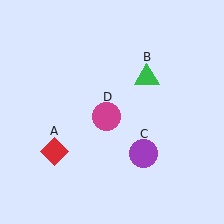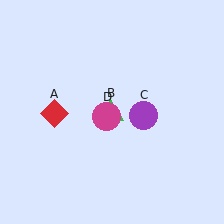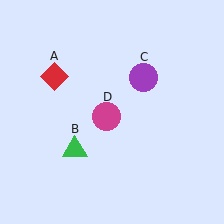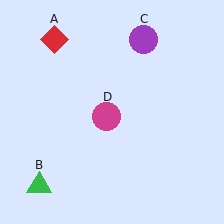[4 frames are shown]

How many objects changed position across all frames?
3 objects changed position: red diamond (object A), green triangle (object B), purple circle (object C).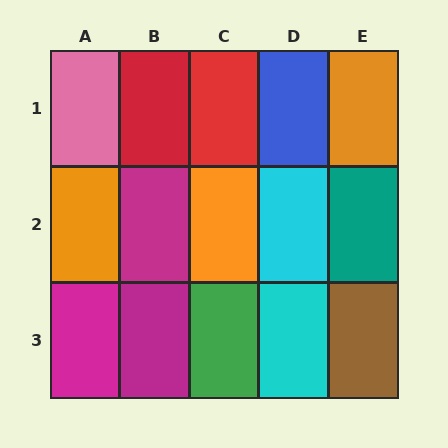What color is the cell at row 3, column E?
Brown.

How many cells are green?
1 cell is green.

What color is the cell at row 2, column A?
Orange.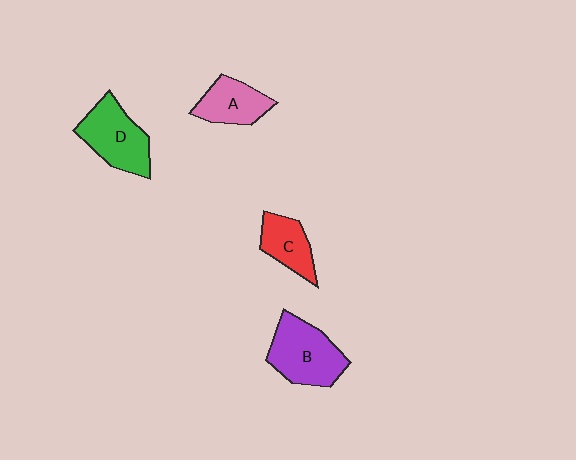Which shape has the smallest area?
Shape C (red).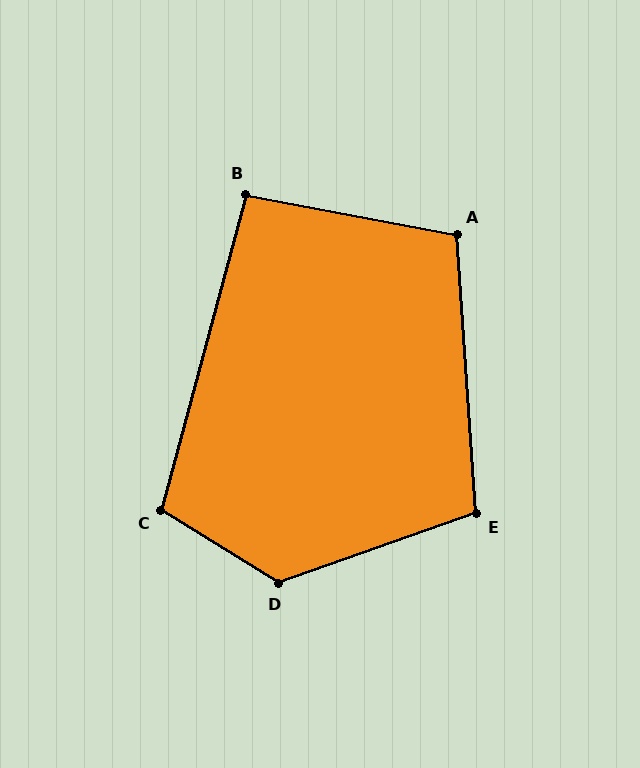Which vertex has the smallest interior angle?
B, at approximately 94 degrees.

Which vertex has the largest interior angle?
D, at approximately 129 degrees.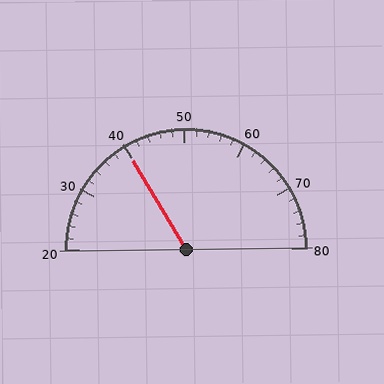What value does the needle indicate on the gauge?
The needle indicates approximately 40.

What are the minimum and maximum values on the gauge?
The gauge ranges from 20 to 80.